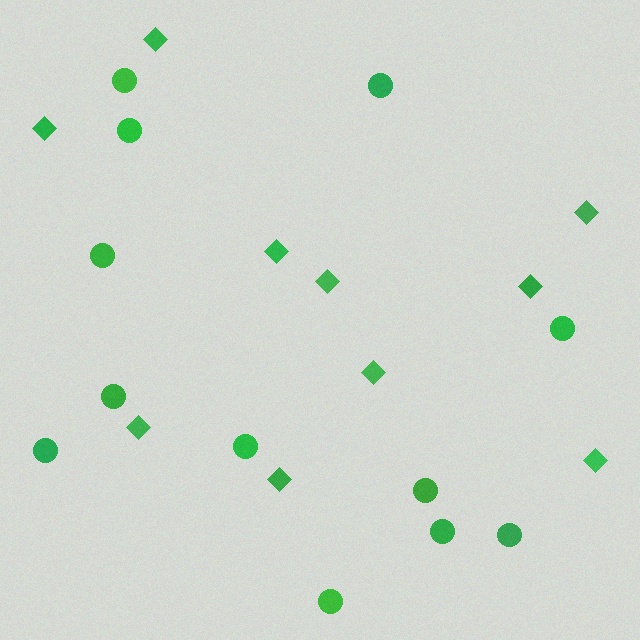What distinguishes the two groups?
There are 2 groups: one group of diamonds (10) and one group of circles (12).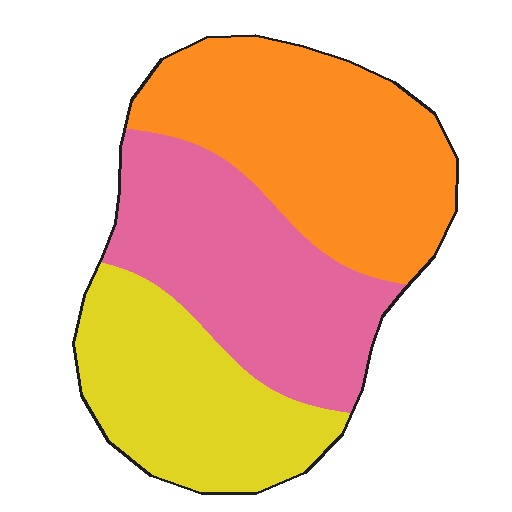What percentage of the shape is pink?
Pink takes up about one third (1/3) of the shape.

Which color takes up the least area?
Yellow, at roughly 30%.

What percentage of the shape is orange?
Orange covers 38% of the shape.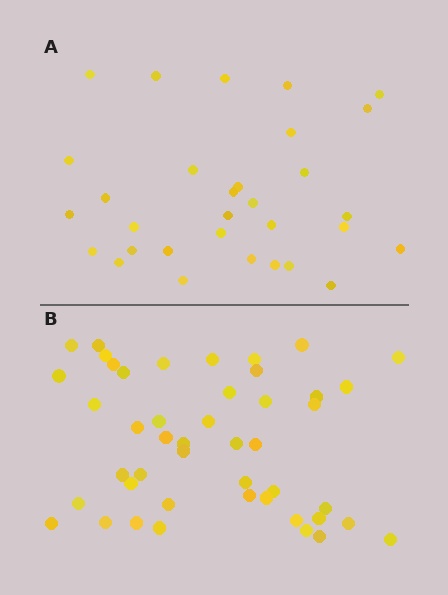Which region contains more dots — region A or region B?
Region B (the bottom region) has more dots.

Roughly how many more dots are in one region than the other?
Region B has approximately 15 more dots than region A.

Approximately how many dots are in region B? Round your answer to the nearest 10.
About 50 dots. (The exact count is 46, which rounds to 50.)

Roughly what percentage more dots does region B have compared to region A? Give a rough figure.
About 50% more.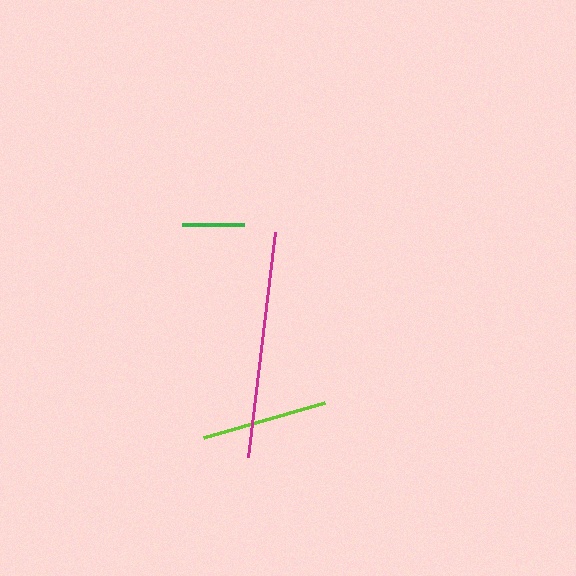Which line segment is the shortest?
The green line is the shortest at approximately 62 pixels.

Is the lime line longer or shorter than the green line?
The lime line is longer than the green line.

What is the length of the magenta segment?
The magenta segment is approximately 226 pixels long.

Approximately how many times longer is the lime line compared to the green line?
The lime line is approximately 2.0 times the length of the green line.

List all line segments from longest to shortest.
From longest to shortest: magenta, lime, green.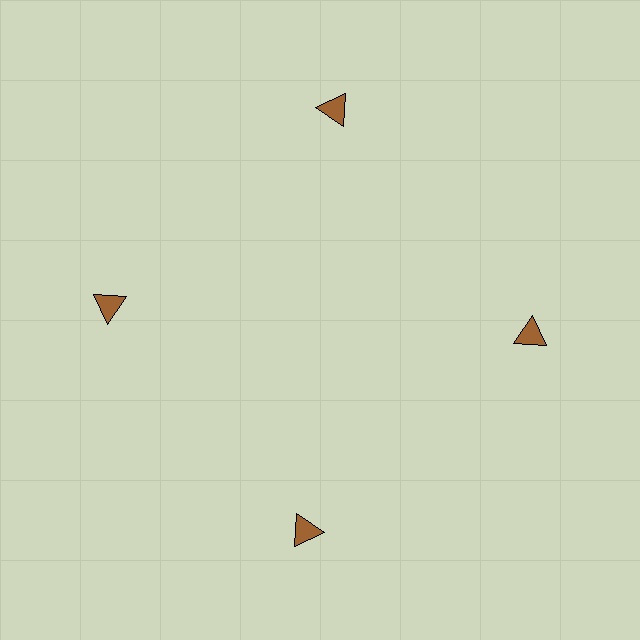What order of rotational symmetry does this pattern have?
This pattern has 4-fold rotational symmetry.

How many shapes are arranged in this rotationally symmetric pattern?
There are 4 shapes, arranged in 4 groups of 1.